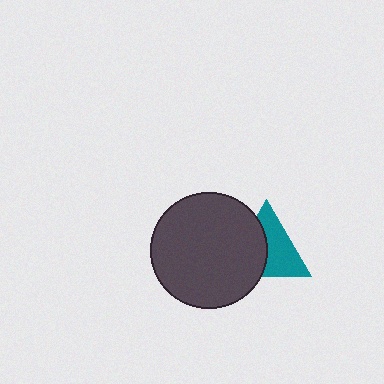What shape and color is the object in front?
The object in front is a dark gray circle.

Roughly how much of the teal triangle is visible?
About half of it is visible (roughly 56%).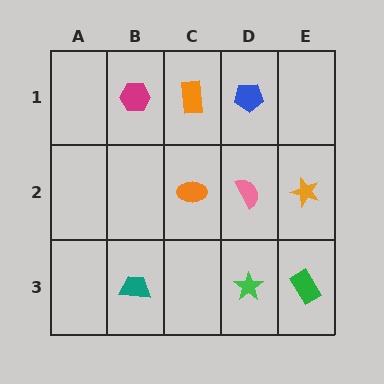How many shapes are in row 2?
3 shapes.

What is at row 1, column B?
A magenta hexagon.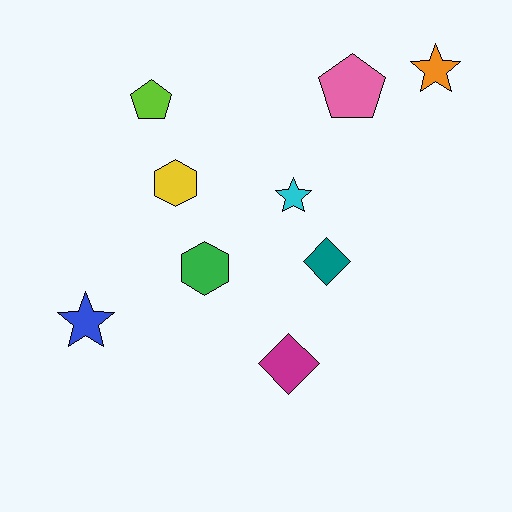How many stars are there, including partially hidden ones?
There are 3 stars.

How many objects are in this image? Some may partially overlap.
There are 9 objects.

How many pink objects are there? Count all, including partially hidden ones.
There is 1 pink object.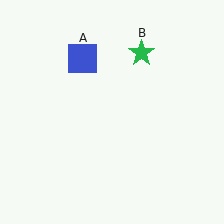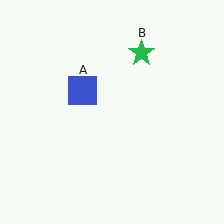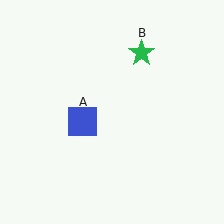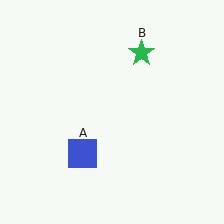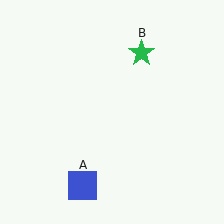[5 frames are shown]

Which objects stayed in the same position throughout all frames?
Green star (object B) remained stationary.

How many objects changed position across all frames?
1 object changed position: blue square (object A).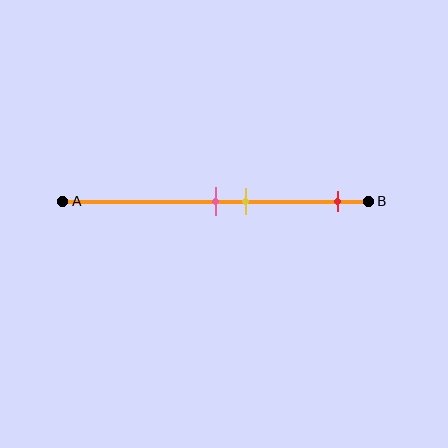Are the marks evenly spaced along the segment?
No, the marks are not evenly spaced.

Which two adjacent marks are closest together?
The pink and yellow marks are the closest adjacent pair.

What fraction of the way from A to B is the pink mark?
The pink mark is approximately 50% (0.5) of the way from A to B.